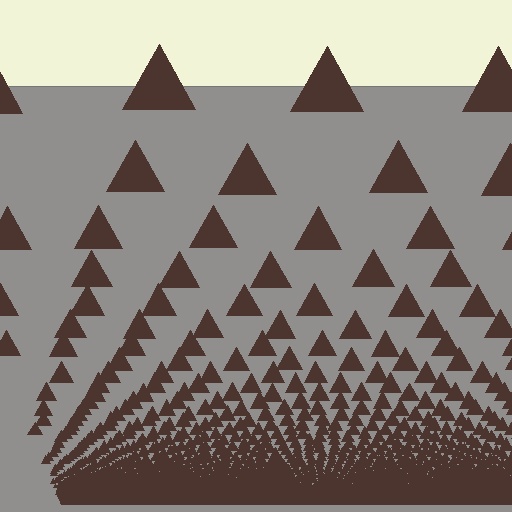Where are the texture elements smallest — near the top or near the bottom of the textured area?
Near the bottom.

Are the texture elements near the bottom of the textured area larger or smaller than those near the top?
Smaller. The gradient is inverted — elements near the bottom are smaller and denser.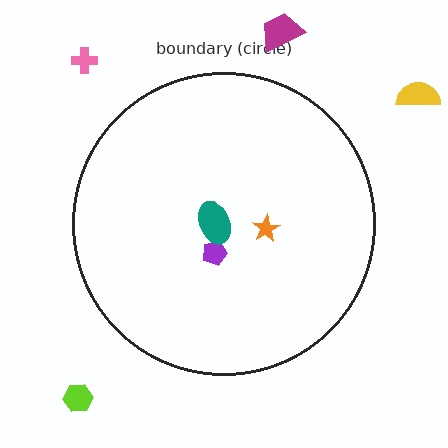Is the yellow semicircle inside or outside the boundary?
Outside.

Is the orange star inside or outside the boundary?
Inside.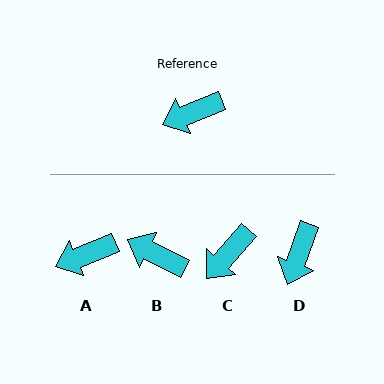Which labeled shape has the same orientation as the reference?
A.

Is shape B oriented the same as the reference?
No, it is off by about 49 degrees.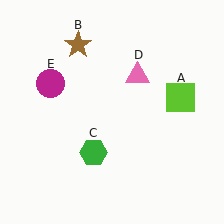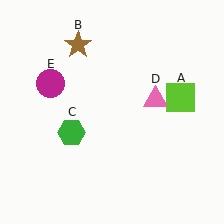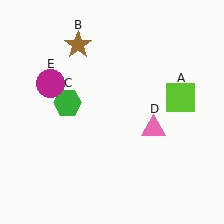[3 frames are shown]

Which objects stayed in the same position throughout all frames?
Lime square (object A) and brown star (object B) and magenta circle (object E) remained stationary.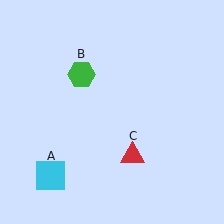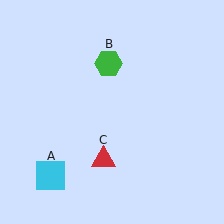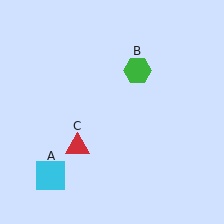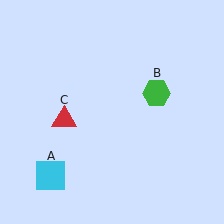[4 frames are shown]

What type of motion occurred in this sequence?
The green hexagon (object B), red triangle (object C) rotated clockwise around the center of the scene.